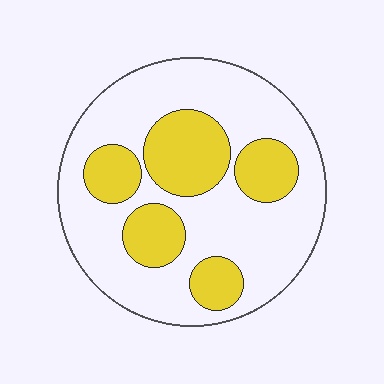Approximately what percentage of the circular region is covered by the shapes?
Approximately 30%.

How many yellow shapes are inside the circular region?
5.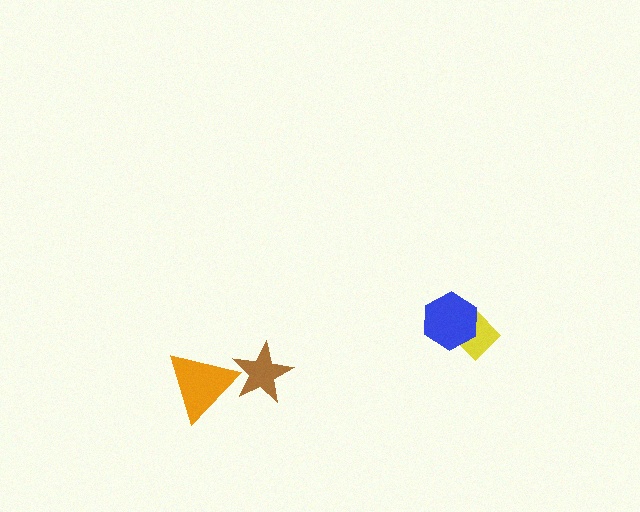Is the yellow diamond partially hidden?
Yes, it is partially covered by another shape.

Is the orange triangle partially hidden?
Yes, it is partially covered by another shape.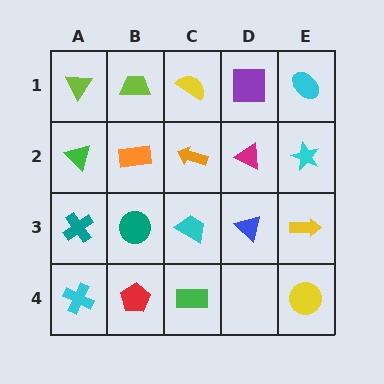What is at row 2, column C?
An orange arrow.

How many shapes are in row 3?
5 shapes.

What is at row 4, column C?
A green rectangle.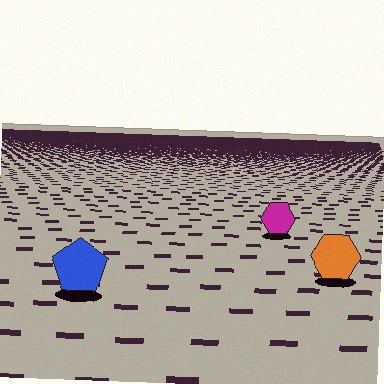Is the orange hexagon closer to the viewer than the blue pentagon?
No. The blue pentagon is closer — you can tell from the texture gradient: the ground texture is coarser near it.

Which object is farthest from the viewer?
The magenta hexagon is farthest from the viewer. It appears smaller and the ground texture around it is denser.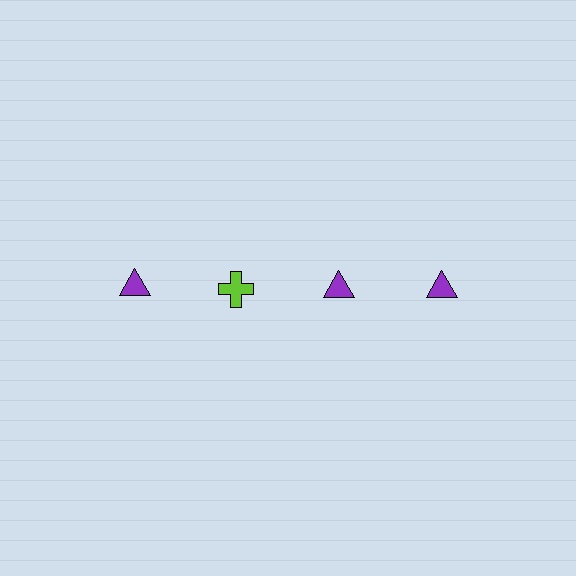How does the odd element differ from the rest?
It differs in both color (lime instead of purple) and shape (cross instead of triangle).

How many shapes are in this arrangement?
There are 4 shapes arranged in a grid pattern.